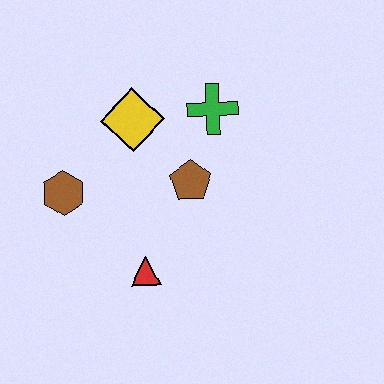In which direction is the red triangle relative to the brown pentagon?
The red triangle is below the brown pentagon.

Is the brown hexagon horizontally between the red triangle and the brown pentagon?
No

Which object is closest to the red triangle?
The brown pentagon is closest to the red triangle.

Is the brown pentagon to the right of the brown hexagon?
Yes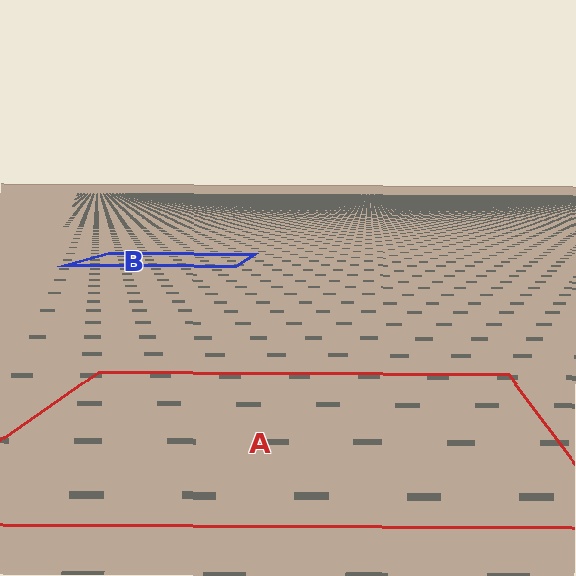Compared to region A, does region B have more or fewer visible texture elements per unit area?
Region B has more texture elements per unit area — they are packed more densely because it is farther away.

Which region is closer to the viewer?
Region A is closer. The texture elements there are larger and more spread out.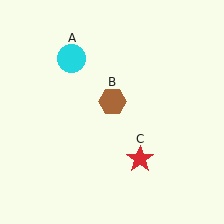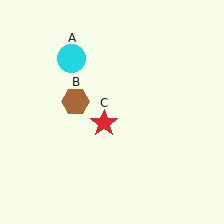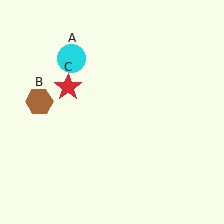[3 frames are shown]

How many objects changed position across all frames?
2 objects changed position: brown hexagon (object B), red star (object C).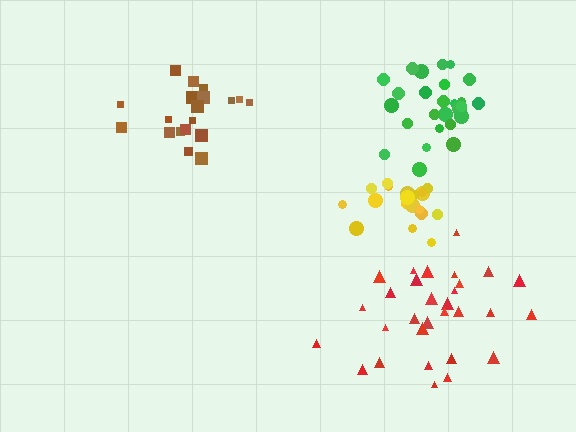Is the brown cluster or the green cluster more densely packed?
Green.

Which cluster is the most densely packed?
Yellow.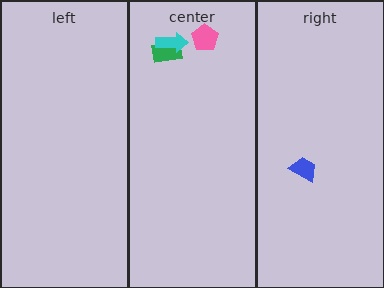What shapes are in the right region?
The blue trapezoid.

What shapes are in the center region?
The green rectangle, the pink pentagon, the cyan arrow.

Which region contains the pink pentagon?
The center region.